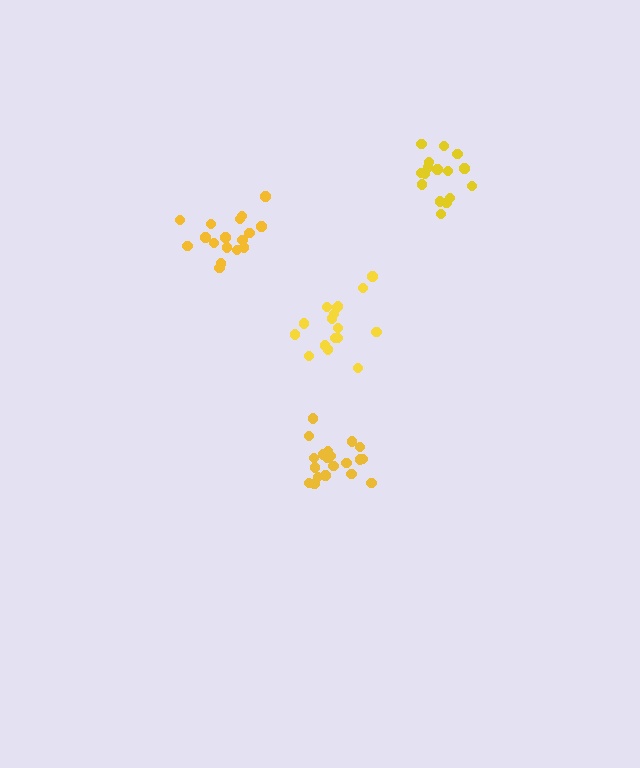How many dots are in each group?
Group 1: 17 dots, Group 2: 21 dots, Group 3: 17 dots, Group 4: 18 dots (73 total).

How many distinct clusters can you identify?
There are 4 distinct clusters.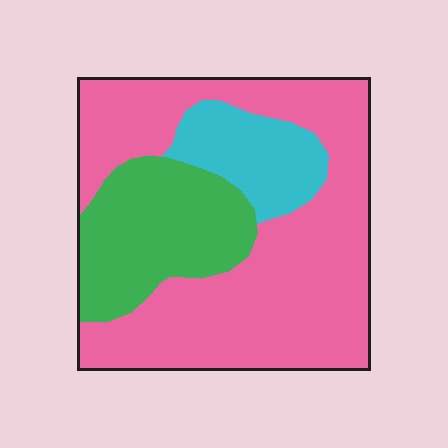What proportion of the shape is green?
Green covers 24% of the shape.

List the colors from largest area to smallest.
From largest to smallest: pink, green, cyan.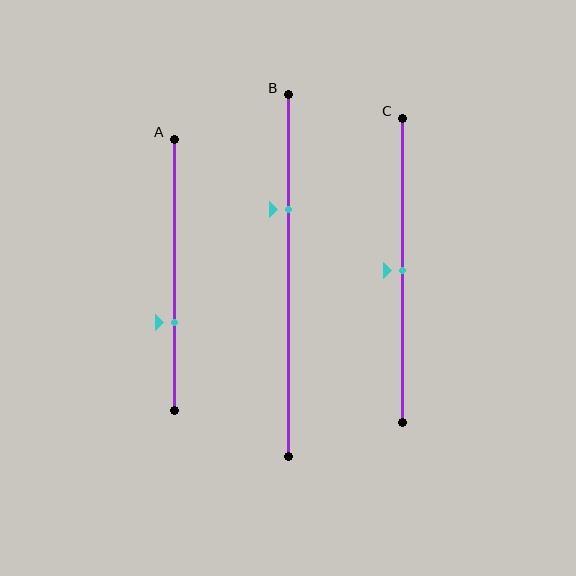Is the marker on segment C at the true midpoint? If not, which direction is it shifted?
Yes, the marker on segment C is at the true midpoint.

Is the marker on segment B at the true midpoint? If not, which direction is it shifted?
No, the marker on segment B is shifted upward by about 18% of the segment length.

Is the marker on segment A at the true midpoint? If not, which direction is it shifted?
No, the marker on segment A is shifted downward by about 18% of the segment length.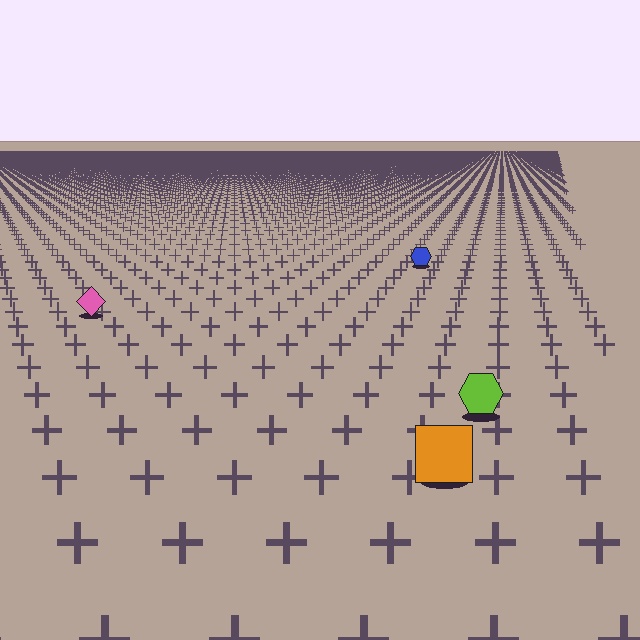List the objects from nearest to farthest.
From nearest to farthest: the orange square, the lime hexagon, the pink diamond, the blue hexagon.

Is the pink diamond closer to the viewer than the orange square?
No. The orange square is closer — you can tell from the texture gradient: the ground texture is coarser near it.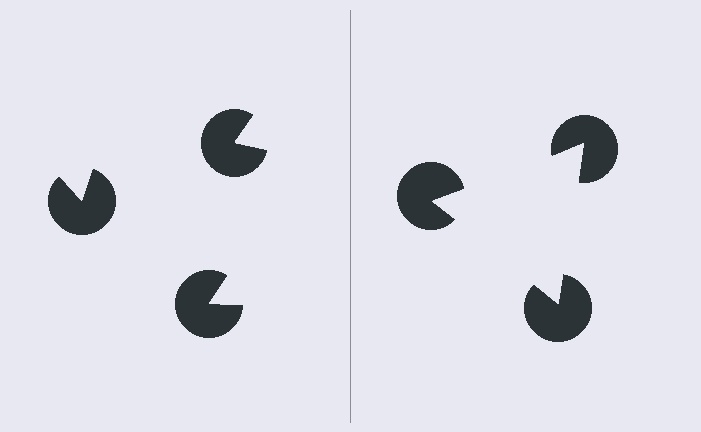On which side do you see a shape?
An illusory triangle appears on the right side. On the left side the wedge cuts are rotated, so no coherent shape forms.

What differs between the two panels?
The pac-man discs are positioned identically on both sides; only the wedge orientations differ. On the right they align to a triangle; on the left they are misaligned.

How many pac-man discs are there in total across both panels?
6 — 3 on each side.